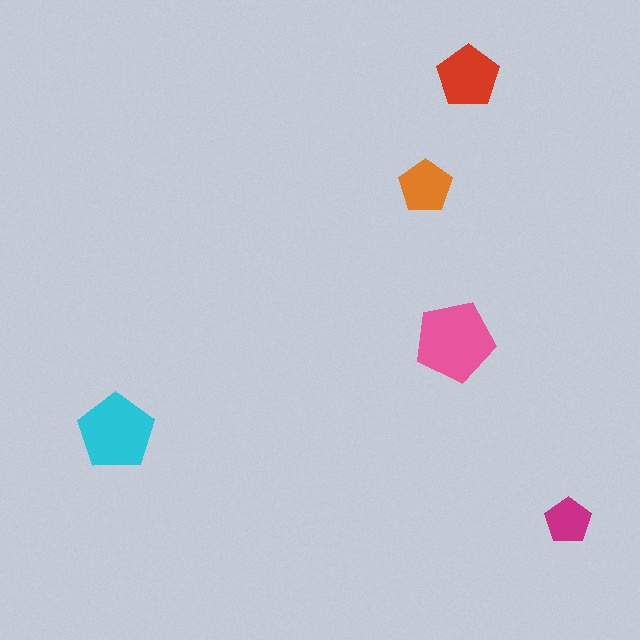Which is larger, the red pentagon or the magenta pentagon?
The red one.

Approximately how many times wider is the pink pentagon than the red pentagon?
About 1.5 times wider.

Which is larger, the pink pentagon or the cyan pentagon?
The pink one.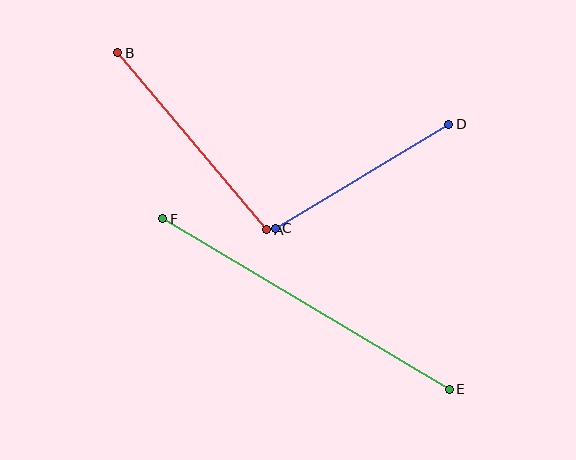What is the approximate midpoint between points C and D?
The midpoint is at approximately (362, 176) pixels.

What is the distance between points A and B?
The distance is approximately 231 pixels.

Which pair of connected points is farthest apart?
Points E and F are farthest apart.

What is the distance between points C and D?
The distance is approximately 202 pixels.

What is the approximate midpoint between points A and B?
The midpoint is at approximately (192, 141) pixels.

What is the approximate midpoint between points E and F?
The midpoint is at approximately (306, 304) pixels.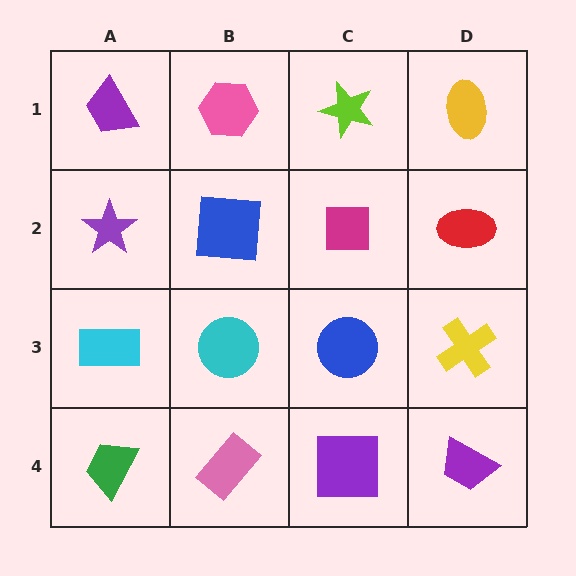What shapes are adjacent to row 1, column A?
A purple star (row 2, column A), a pink hexagon (row 1, column B).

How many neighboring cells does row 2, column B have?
4.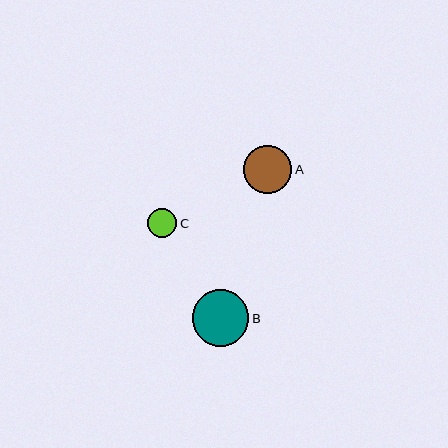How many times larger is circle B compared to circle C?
Circle B is approximately 2.0 times the size of circle C.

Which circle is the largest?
Circle B is the largest with a size of approximately 56 pixels.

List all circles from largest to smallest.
From largest to smallest: B, A, C.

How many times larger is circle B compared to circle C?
Circle B is approximately 2.0 times the size of circle C.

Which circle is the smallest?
Circle C is the smallest with a size of approximately 29 pixels.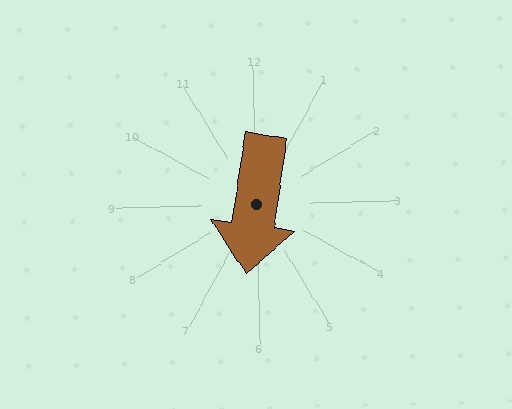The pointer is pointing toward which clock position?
Roughly 6 o'clock.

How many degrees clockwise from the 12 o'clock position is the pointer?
Approximately 190 degrees.